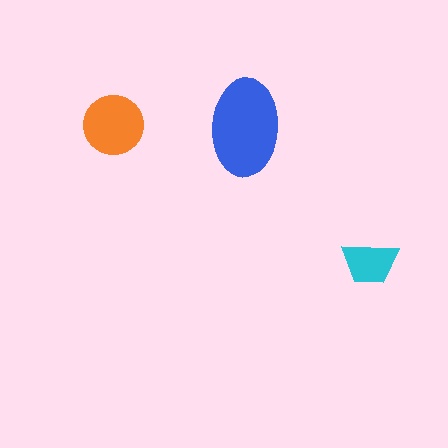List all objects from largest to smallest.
The blue ellipse, the orange circle, the cyan trapezoid.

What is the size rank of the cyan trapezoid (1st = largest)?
3rd.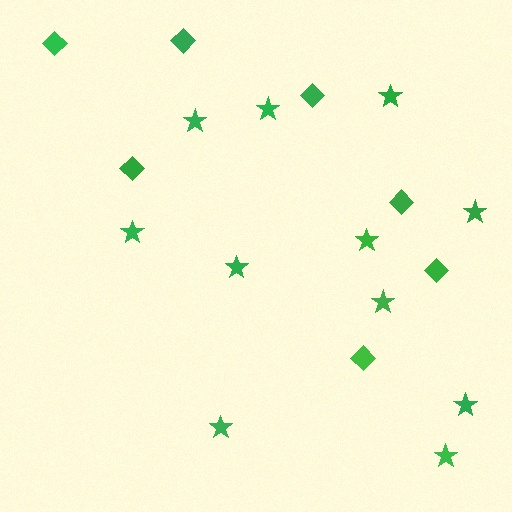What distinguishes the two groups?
There are 2 groups: one group of stars (11) and one group of diamonds (7).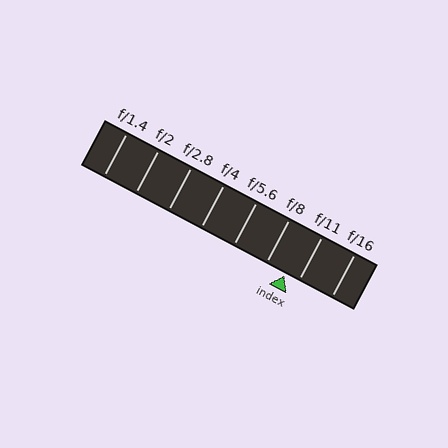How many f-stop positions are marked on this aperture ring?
There are 8 f-stop positions marked.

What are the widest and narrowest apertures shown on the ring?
The widest aperture shown is f/1.4 and the narrowest is f/16.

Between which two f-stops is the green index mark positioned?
The index mark is between f/8 and f/11.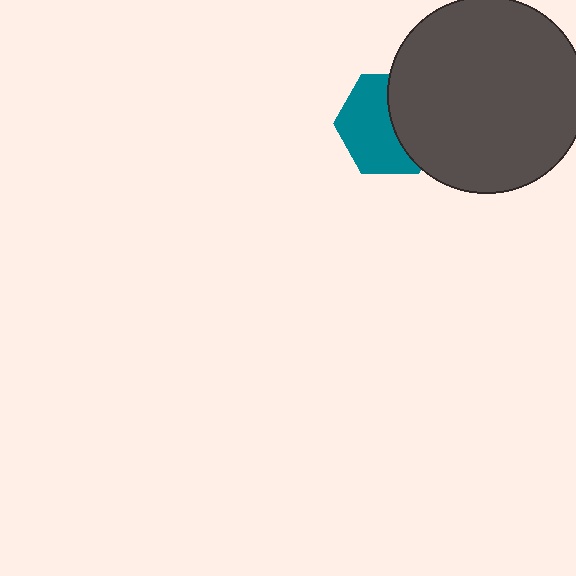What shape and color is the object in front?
The object in front is a dark gray circle.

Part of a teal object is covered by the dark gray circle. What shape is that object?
It is a hexagon.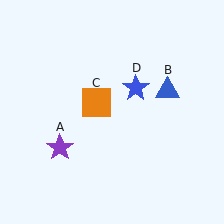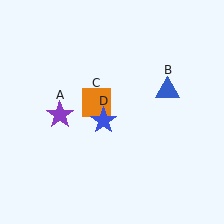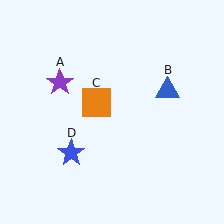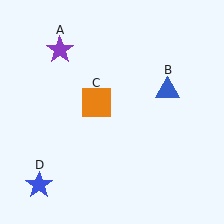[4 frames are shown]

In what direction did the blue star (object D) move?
The blue star (object D) moved down and to the left.